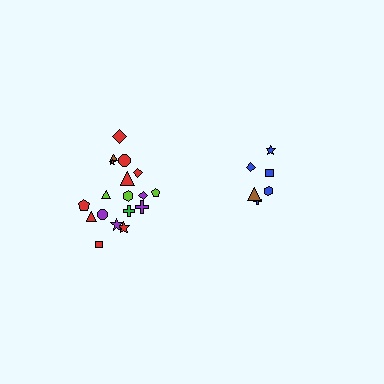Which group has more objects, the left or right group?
The left group.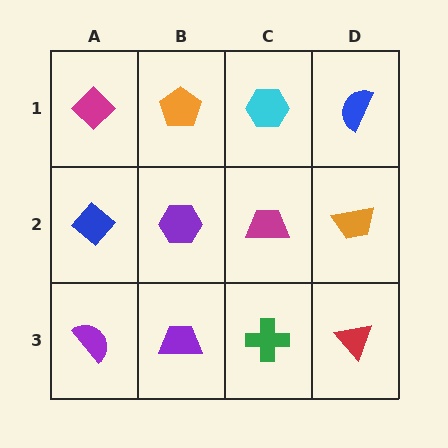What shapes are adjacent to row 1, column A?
A blue diamond (row 2, column A), an orange pentagon (row 1, column B).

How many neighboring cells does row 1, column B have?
3.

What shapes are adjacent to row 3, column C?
A magenta trapezoid (row 2, column C), a purple trapezoid (row 3, column B), a red triangle (row 3, column D).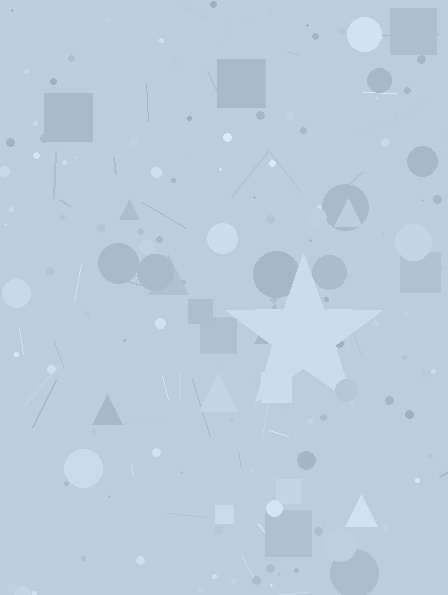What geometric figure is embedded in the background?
A star is embedded in the background.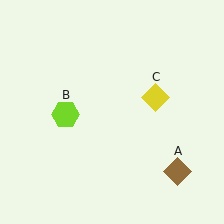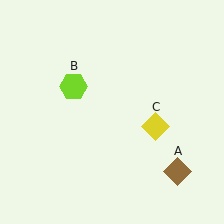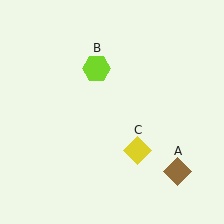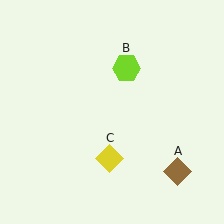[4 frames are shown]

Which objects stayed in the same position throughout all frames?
Brown diamond (object A) remained stationary.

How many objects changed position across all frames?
2 objects changed position: lime hexagon (object B), yellow diamond (object C).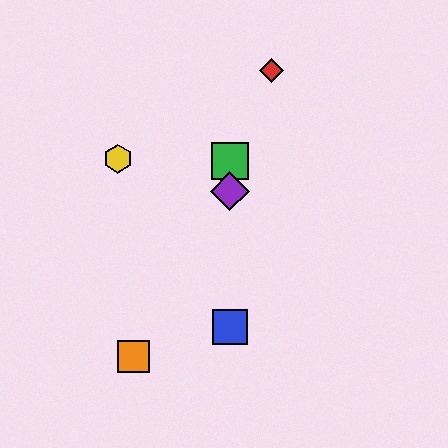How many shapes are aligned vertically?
3 shapes (the blue square, the green square, the purple diamond) are aligned vertically.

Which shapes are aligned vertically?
The blue square, the green square, the purple diamond are aligned vertically.